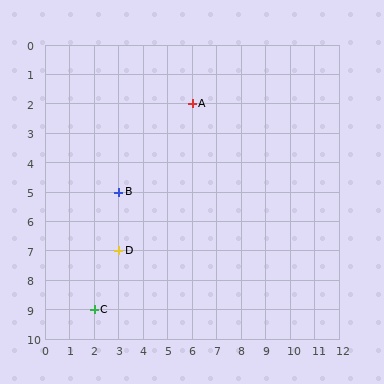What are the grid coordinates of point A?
Point A is at grid coordinates (6, 2).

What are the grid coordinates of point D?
Point D is at grid coordinates (3, 7).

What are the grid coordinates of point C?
Point C is at grid coordinates (2, 9).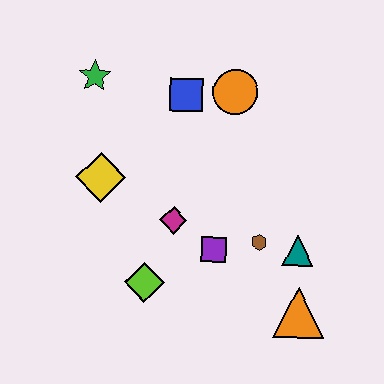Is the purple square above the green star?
No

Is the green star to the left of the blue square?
Yes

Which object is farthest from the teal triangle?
The green star is farthest from the teal triangle.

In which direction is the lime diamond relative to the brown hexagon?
The lime diamond is to the left of the brown hexagon.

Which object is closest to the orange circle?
The blue square is closest to the orange circle.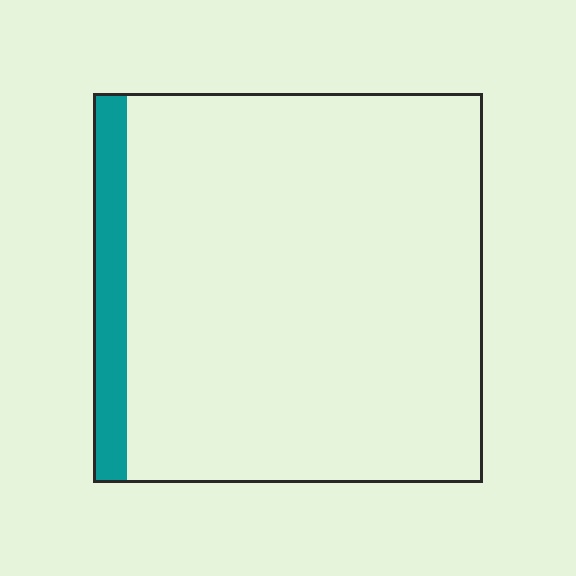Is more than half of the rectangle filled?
No.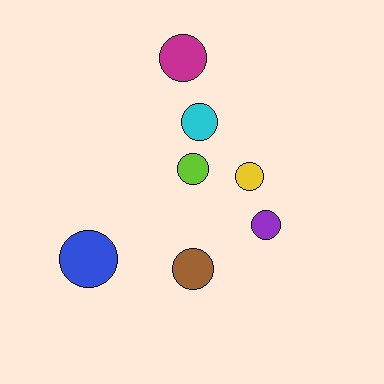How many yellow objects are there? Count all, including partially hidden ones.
There is 1 yellow object.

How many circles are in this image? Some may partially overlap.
There are 7 circles.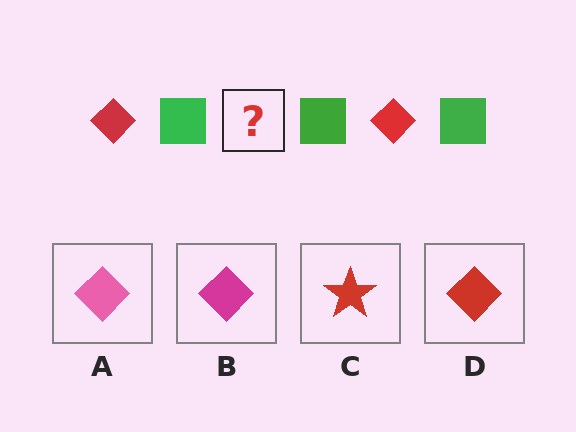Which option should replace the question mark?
Option D.